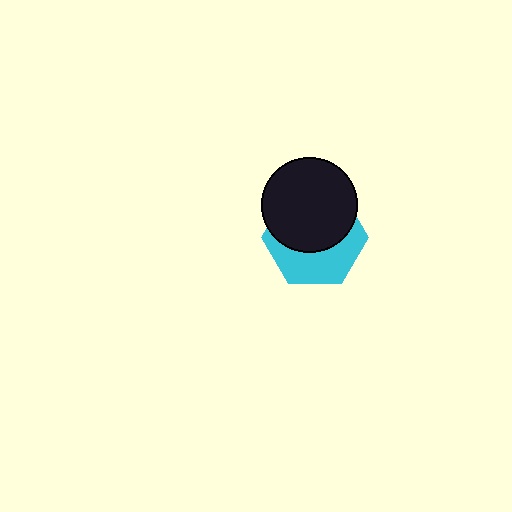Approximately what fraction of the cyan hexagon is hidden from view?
Roughly 56% of the cyan hexagon is hidden behind the black circle.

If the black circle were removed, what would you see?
You would see the complete cyan hexagon.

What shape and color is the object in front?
The object in front is a black circle.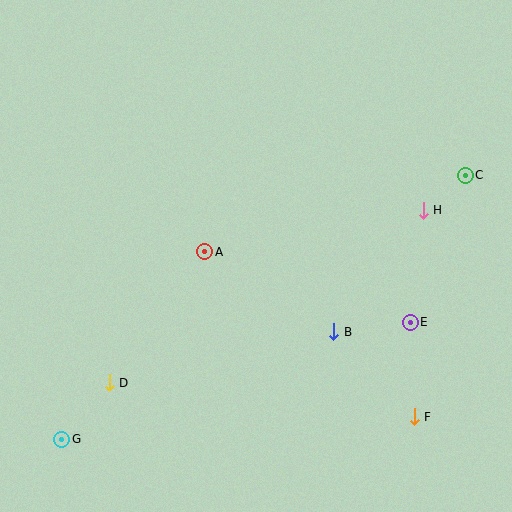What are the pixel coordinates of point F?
Point F is at (414, 417).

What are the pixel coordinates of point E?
Point E is at (410, 322).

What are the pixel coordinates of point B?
Point B is at (334, 332).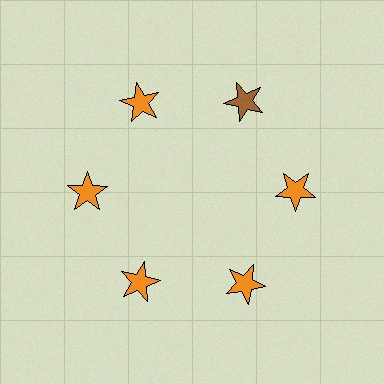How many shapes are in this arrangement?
There are 6 shapes arranged in a ring pattern.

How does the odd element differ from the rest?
It has a different color: brown instead of orange.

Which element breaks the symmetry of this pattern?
The brown star at roughly the 1 o'clock position breaks the symmetry. All other shapes are orange stars.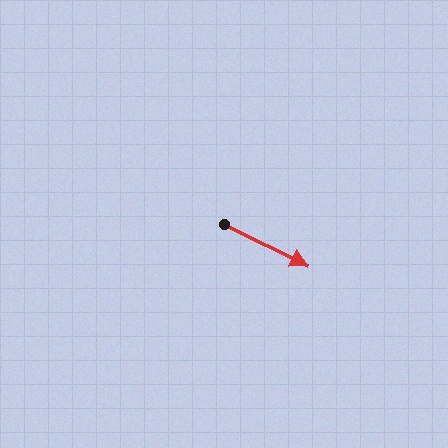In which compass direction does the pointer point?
Southeast.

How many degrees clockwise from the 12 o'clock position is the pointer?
Approximately 117 degrees.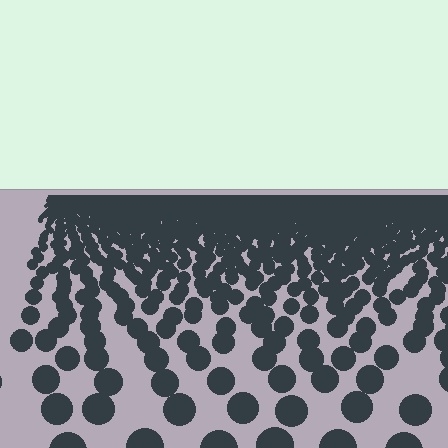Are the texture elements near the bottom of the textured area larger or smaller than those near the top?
Larger. Near the bottom, elements are closer to the viewer and appear at a bigger on-screen size.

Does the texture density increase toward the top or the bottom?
Density increases toward the top.